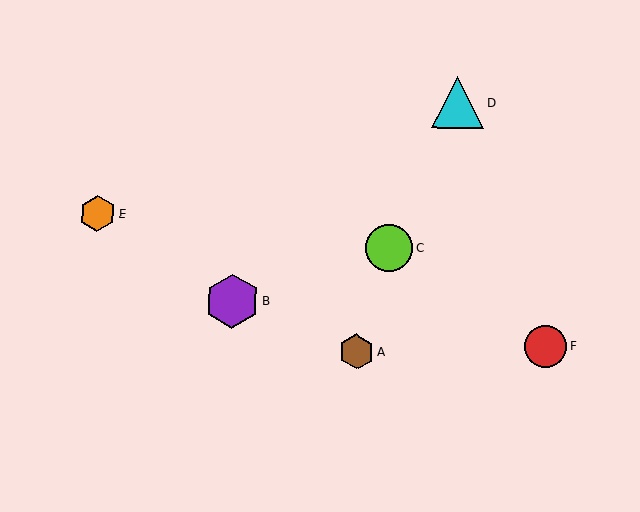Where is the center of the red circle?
The center of the red circle is at (546, 346).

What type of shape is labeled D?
Shape D is a cyan triangle.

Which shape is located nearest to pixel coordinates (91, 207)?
The orange hexagon (labeled E) at (97, 214) is nearest to that location.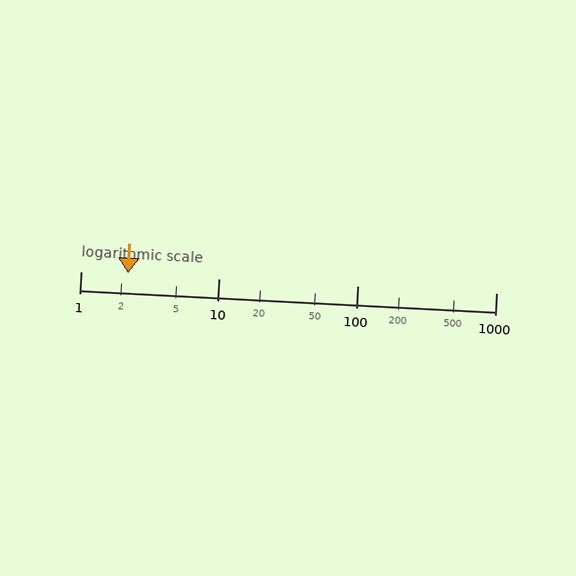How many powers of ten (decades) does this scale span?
The scale spans 3 decades, from 1 to 1000.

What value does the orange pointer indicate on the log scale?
The pointer indicates approximately 2.2.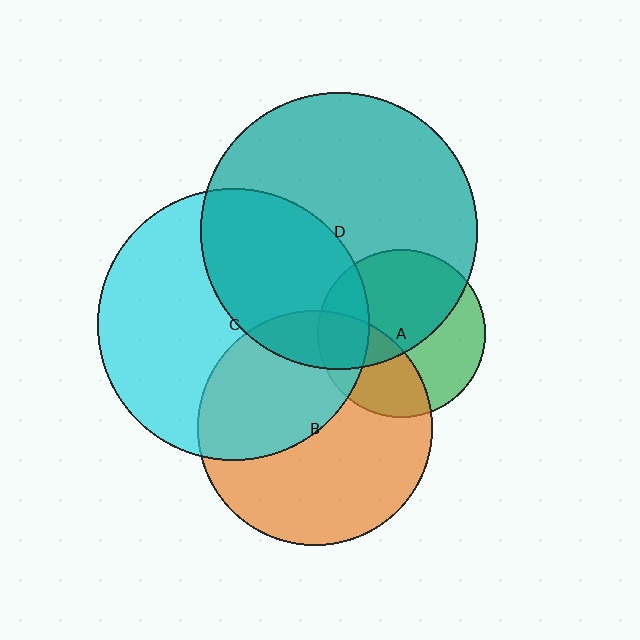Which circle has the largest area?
Circle D (teal).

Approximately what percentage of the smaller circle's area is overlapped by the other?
Approximately 35%.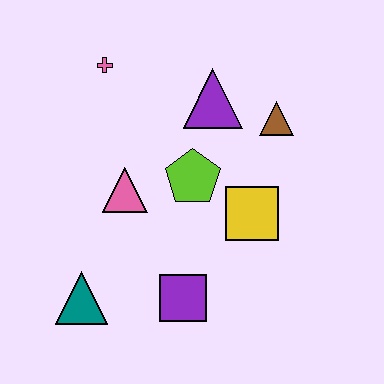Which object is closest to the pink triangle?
The lime pentagon is closest to the pink triangle.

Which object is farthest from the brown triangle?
The teal triangle is farthest from the brown triangle.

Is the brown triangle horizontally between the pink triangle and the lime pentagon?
No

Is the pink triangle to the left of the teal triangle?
No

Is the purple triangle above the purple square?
Yes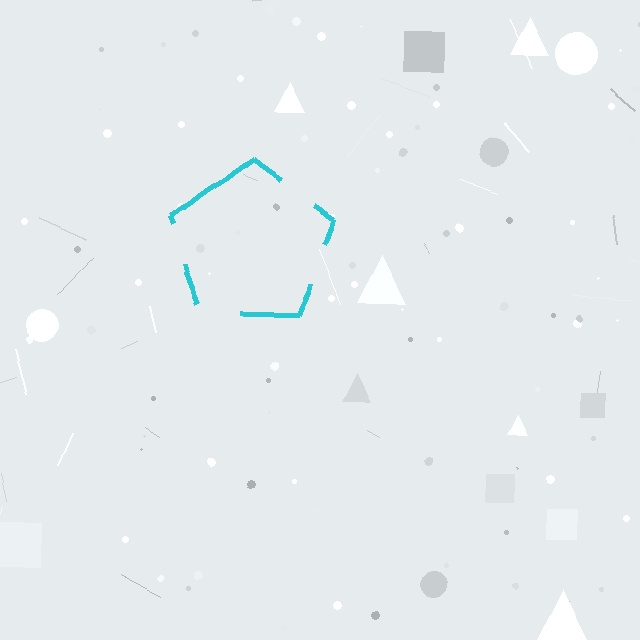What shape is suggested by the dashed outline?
The dashed outline suggests a pentagon.